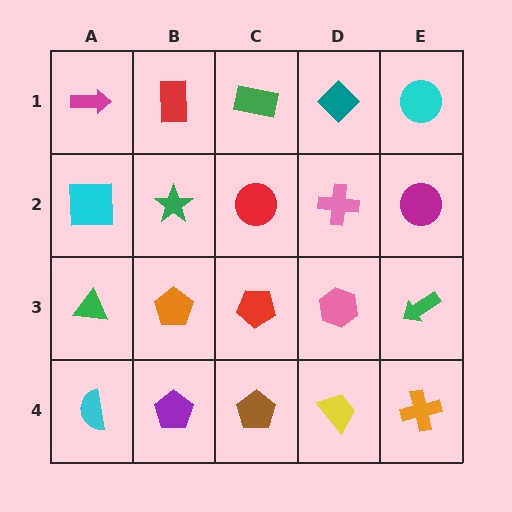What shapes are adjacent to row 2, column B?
A red rectangle (row 1, column B), an orange pentagon (row 3, column B), a cyan square (row 2, column A), a red circle (row 2, column C).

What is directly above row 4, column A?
A green triangle.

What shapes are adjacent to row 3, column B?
A green star (row 2, column B), a purple pentagon (row 4, column B), a green triangle (row 3, column A), a red pentagon (row 3, column C).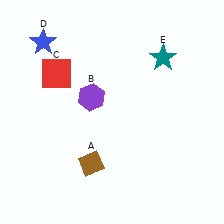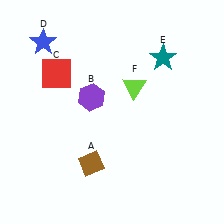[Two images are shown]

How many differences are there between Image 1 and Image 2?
There is 1 difference between the two images.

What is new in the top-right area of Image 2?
A lime triangle (F) was added in the top-right area of Image 2.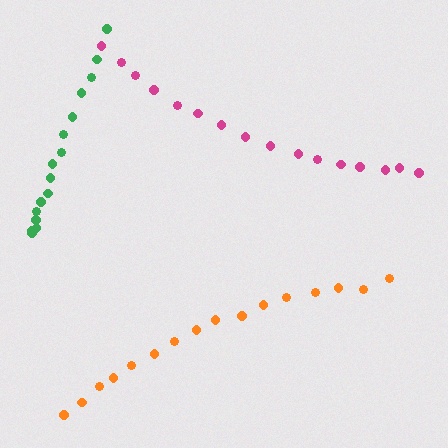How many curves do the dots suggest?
There are 3 distinct paths.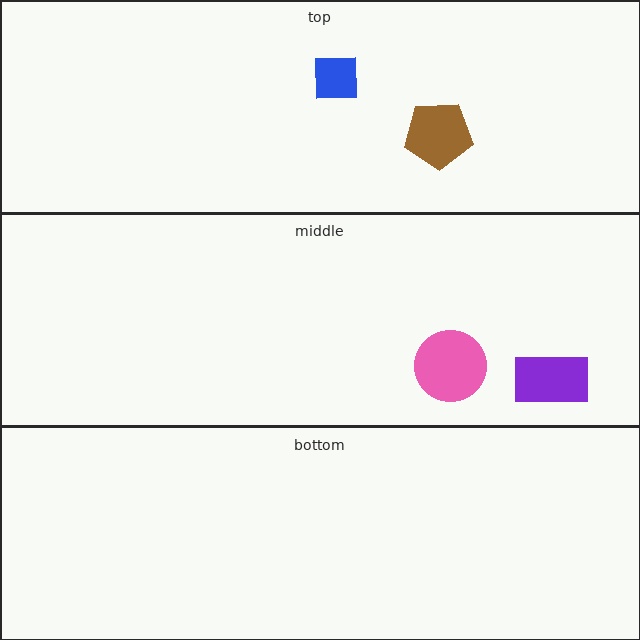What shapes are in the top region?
The blue square, the brown pentagon.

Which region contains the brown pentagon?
The top region.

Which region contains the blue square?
The top region.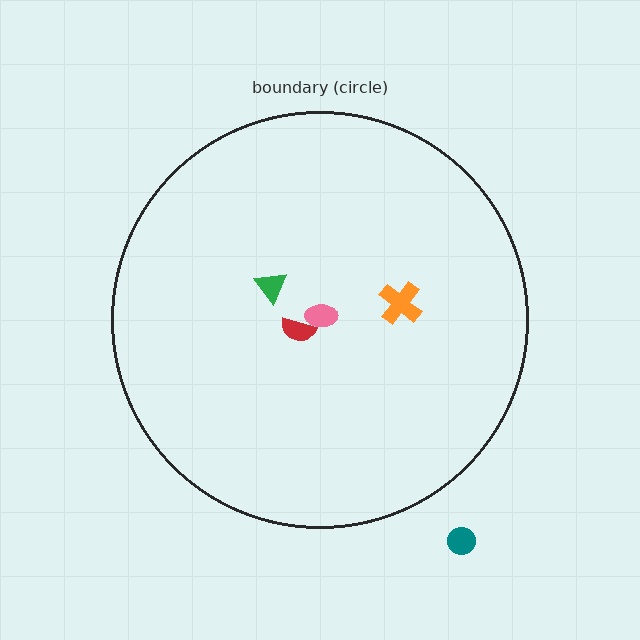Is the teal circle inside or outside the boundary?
Outside.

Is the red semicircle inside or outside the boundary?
Inside.